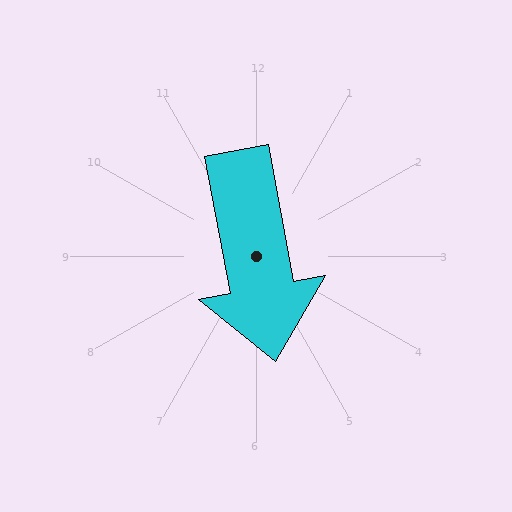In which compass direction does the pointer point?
South.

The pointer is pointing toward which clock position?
Roughly 6 o'clock.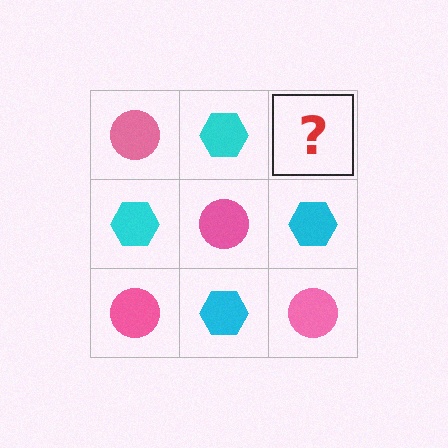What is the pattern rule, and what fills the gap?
The rule is that it alternates pink circle and cyan hexagon in a checkerboard pattern. The gap should be filled with a pink circle.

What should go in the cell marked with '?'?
The missing cell should contain a pink circle.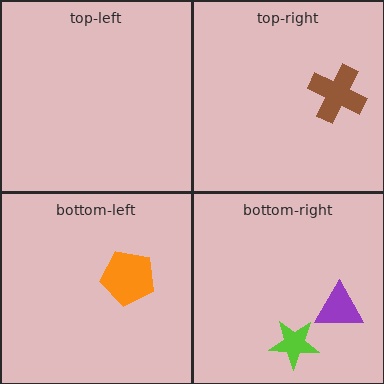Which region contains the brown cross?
The top-right region.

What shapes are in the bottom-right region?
The purple triangle, the lime star.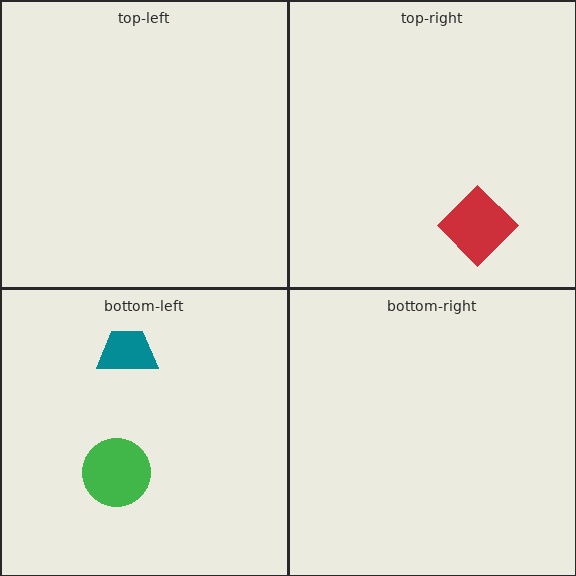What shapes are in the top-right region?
The red diamond.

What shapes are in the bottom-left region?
The green circle, the teal trapezoid.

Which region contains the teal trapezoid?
The bottom-left region.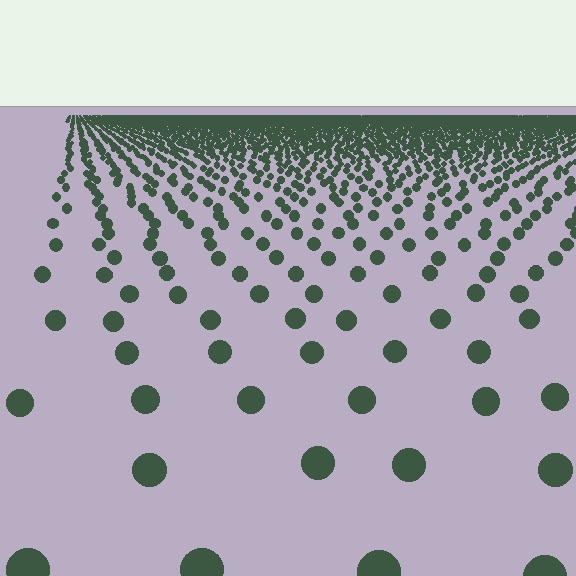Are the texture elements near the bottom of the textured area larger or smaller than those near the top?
Larger. Near the bottom, elements are closer to the viewer and appear at a bigger on-screen size.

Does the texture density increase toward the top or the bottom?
Density increases toward the top.